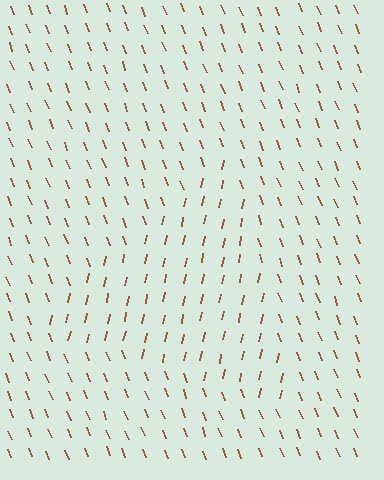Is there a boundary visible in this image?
Yes, there is a texture boundary formed by a change in line orientation.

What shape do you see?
I see a triangle.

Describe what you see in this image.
The image is filled with small brown line segments. A triangle region in the image has lines oriented differently from the surrounding lines, creating a visible texture boundary.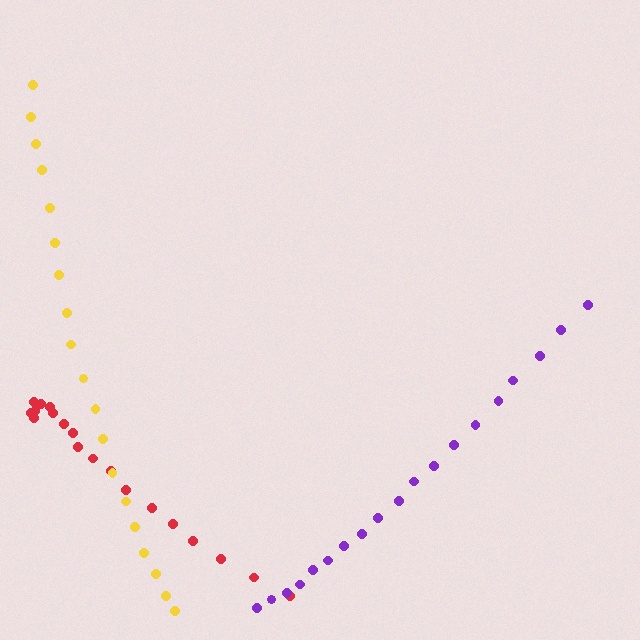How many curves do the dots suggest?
There are 3 distinct paths.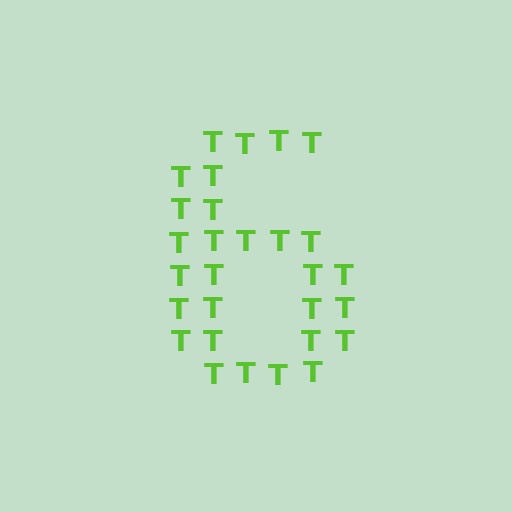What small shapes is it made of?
It is made of small letter T's.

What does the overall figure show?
The overall figure shows the digit 6.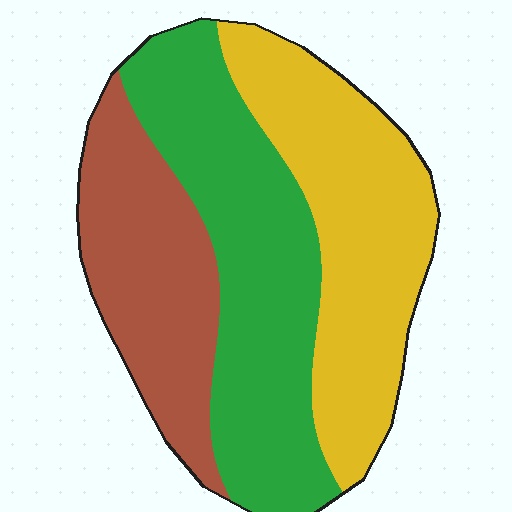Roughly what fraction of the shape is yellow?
Yellow covers about 35% of the shape.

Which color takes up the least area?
Brown, at roughly 25%.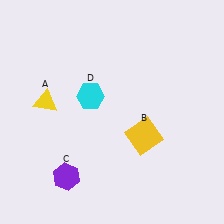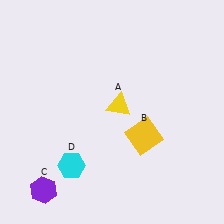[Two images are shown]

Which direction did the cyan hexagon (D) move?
The cyan hexagon (D) moved down.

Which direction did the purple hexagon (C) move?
The purple hexagon (C) moved left.